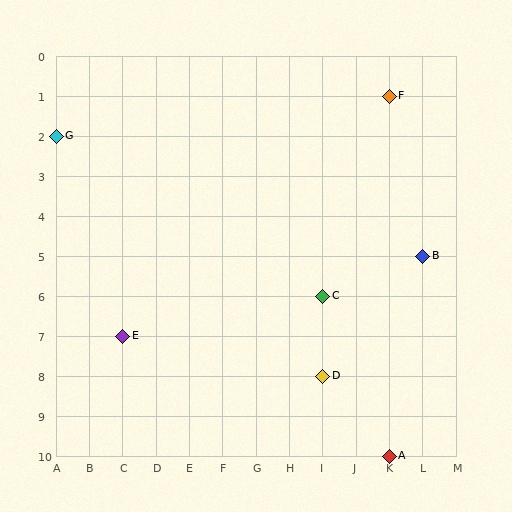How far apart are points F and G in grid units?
Points F and G are 10 columns and 1 row apart (about 10.0 grid units diagonally).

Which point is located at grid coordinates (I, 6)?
Point C is at (I, 6).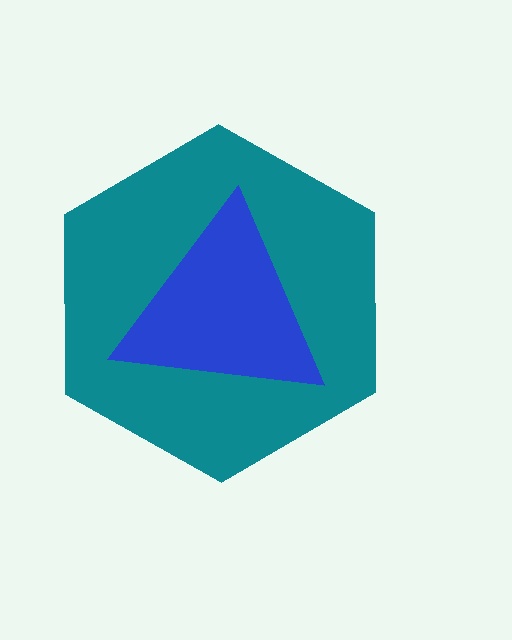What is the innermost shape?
The blue triangle.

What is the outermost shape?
The teal hexagon.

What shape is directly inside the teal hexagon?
The blue triangle.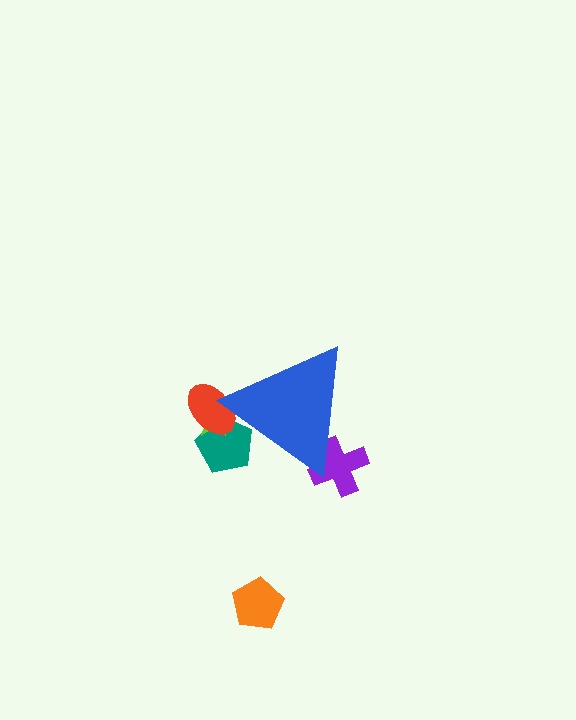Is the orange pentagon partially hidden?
No, the orange pentagon is fully visible.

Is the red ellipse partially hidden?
Yes, the red ellipse is partially hidden behind the blue triangle.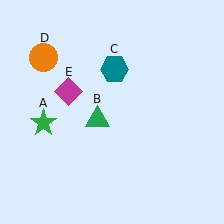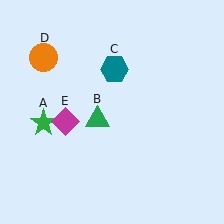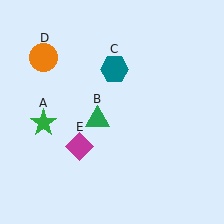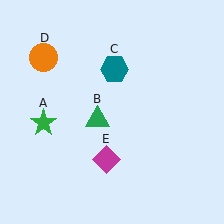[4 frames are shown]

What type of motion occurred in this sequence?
The magenta diamond (object E) rotated counterclockwise around the center of the scene.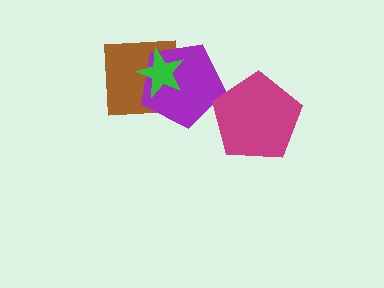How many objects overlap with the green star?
2 objects overlap with the green star.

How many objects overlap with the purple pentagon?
3 objects overlap with the purple pentagon.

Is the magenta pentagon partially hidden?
No, no other shape covers it.